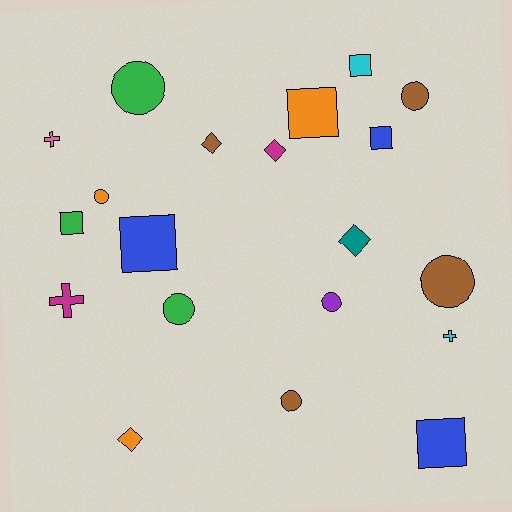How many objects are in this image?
There are 20 objects.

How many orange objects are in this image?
There are 3 orange objects.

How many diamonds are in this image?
There are 4 diamonds.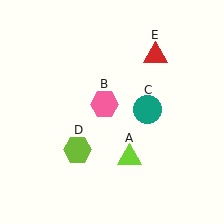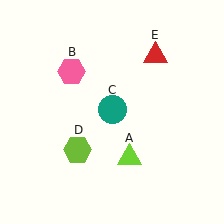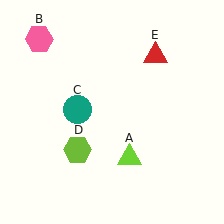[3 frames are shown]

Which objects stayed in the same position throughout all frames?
Lime triangle (object A) and lime hexagon (object D) and red triangle (object E) remained stationary.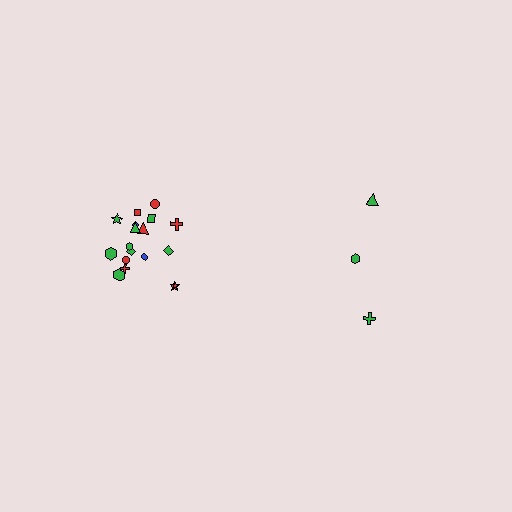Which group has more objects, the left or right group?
The left group.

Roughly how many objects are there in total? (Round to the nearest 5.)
Roughly 20 objects in total.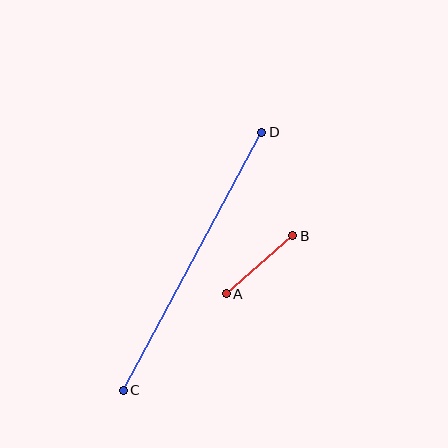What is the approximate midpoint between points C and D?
The midpoint is at approximately (192, 261) pixels.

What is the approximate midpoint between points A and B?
The midpoint is at approximately (260, 265) pixels.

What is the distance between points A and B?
The distance is approximately 88 pixels.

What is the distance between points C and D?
The distance is approximately 293 pixels.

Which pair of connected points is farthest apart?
Points C and D are farthest apart.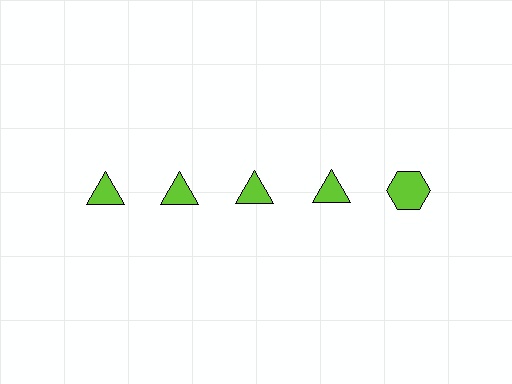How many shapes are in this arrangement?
There are 5 shapes arranged in a grid pattern.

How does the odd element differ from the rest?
It has a different shape: hexagon instead of triangle.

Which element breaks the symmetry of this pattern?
The lime hexagon in the top row, rightmost column breaks the symmetry. All other shapes are lime triangles.